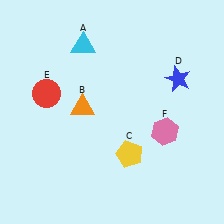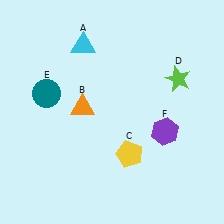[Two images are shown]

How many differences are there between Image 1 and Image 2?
There are 3 differences between the two images.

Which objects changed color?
D changed from blue to lime. E changed from red to teal. F changed from pink to purple.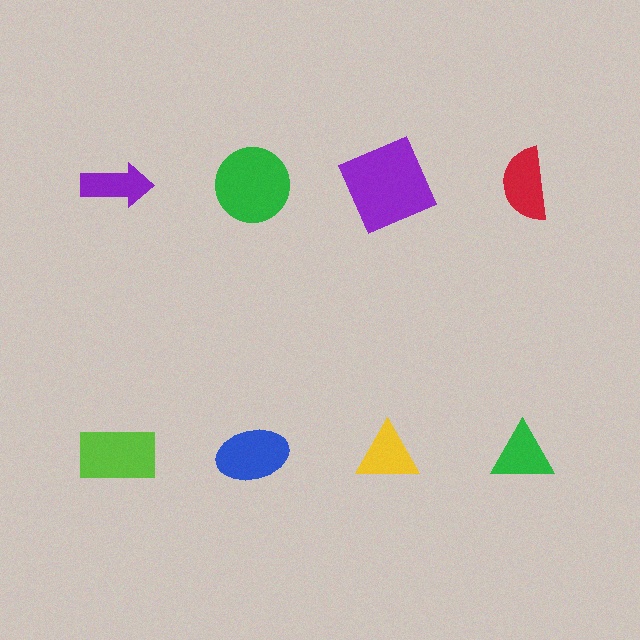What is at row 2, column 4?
A green triangle.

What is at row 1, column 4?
A red semicircle.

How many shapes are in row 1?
4 shapes.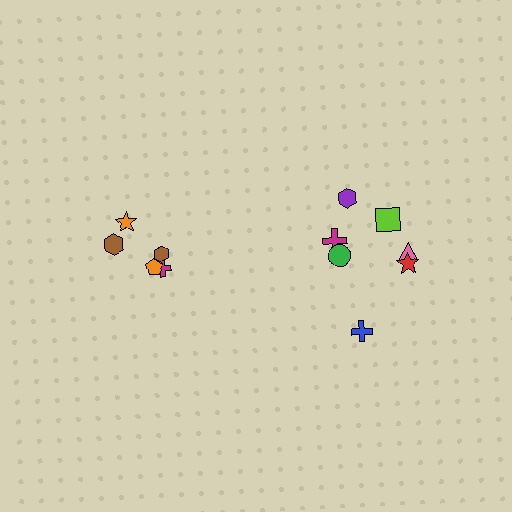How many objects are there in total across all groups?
There are 12 objects.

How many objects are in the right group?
There are 7 objects.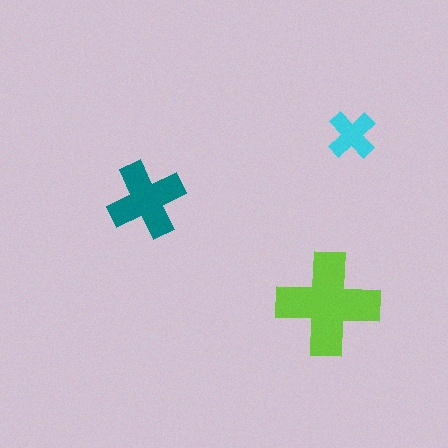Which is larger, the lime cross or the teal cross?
The lime one.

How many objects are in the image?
There are 3 objects in the image.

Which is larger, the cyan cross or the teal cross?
The teal one.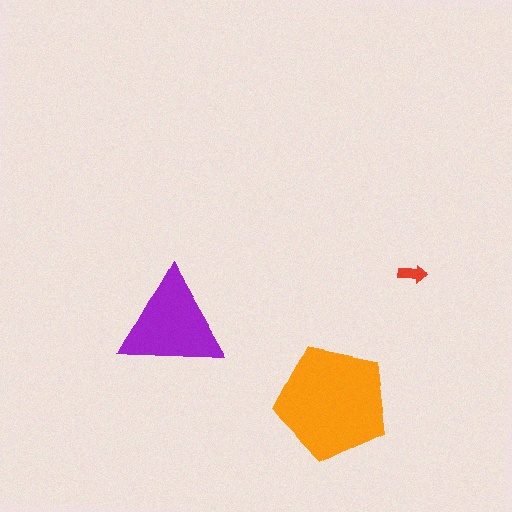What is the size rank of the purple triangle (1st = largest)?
2nd.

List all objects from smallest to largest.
The red arrow, the purple triangle, the orange pentagon.